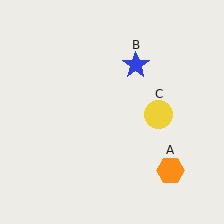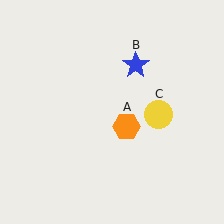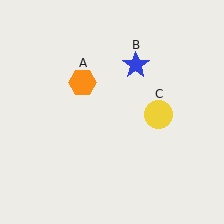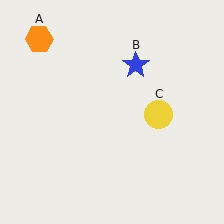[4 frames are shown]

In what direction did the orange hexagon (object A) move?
The orange hexagon (object A) moved up and to the left.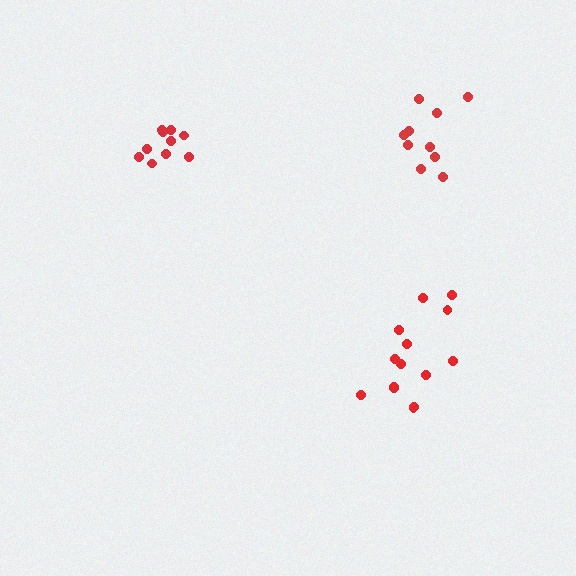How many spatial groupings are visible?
There are 3 spatial groupings.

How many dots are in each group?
Group 1: 14 dots, Group 2: 10 dots, Group 3: 10 dots (34 total).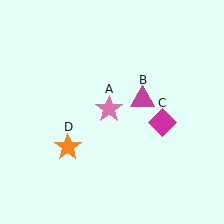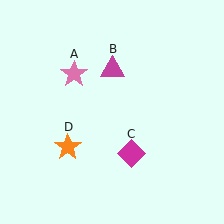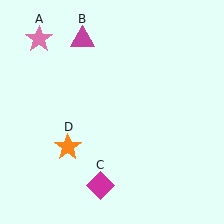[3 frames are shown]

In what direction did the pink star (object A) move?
The pink star (object A) moved up and to the left.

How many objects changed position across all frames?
3 objects changed position: pink star (object A), magenta triangle (object B), magenta diamond (object C).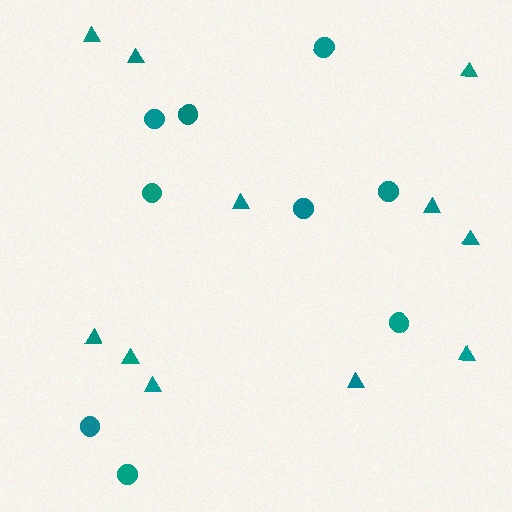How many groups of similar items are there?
There are 2 groups: one group of circles (9) and one group of triangles (11).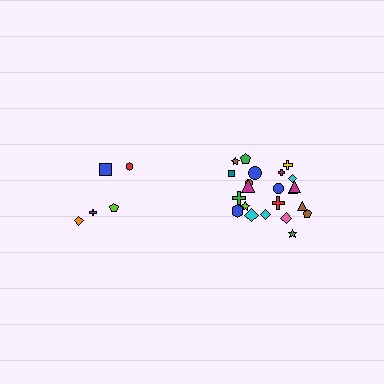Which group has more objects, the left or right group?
The right group.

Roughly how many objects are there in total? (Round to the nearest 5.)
Roughly 25 objects in total.